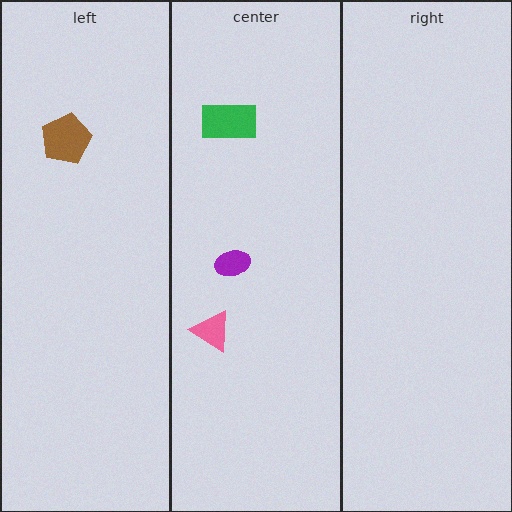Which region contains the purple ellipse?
The center region.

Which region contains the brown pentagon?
The left region.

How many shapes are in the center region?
3.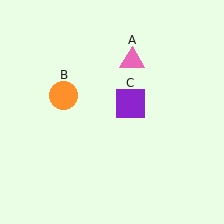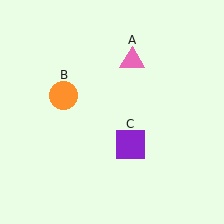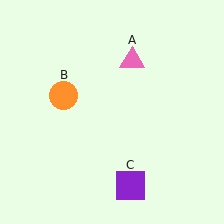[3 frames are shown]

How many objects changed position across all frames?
1 object changed position: purple square (object C).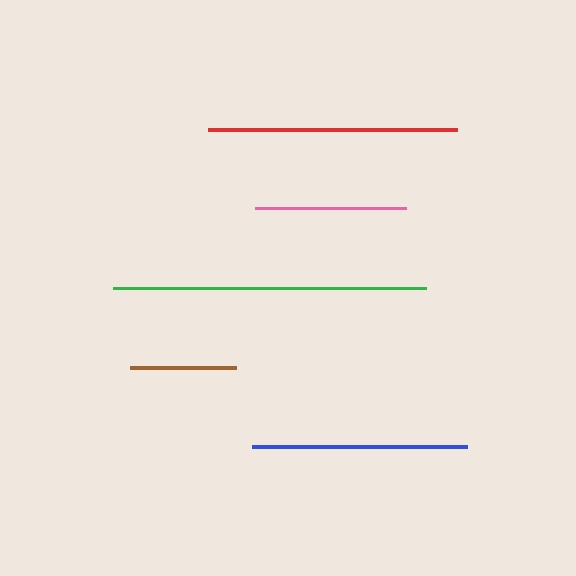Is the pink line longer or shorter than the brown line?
The pink line is longer than the brown line.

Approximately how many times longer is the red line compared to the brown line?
The red line is approximately 2.3 times the length of the brown line.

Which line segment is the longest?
The green line is the longest at approximately 314 pixels.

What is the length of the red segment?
The red segment is approximately 249 pixels long.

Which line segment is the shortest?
The brown line is the shortest at approximately 106 pixels.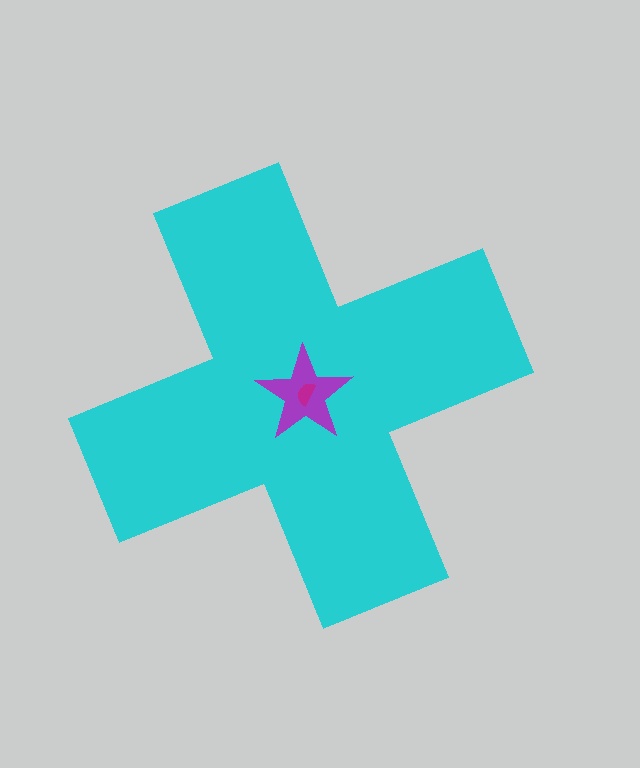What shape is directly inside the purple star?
The magenta semicircle.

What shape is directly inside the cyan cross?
The purple star.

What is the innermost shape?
The magenta semicircle.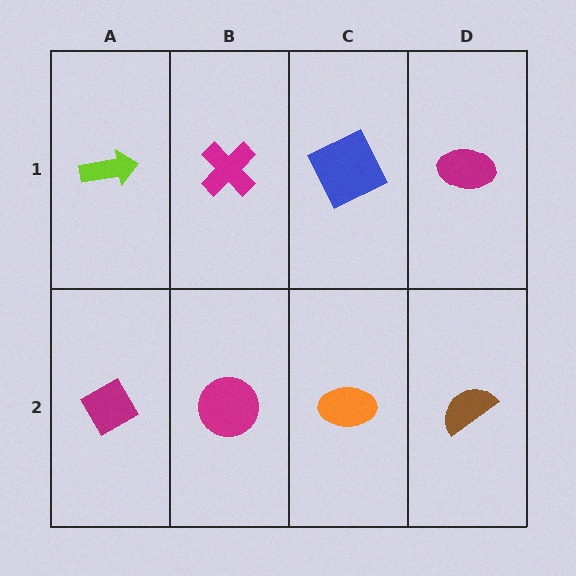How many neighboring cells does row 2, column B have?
3.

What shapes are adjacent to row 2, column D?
A magenta ellipse (row 1, column D), an orange ellipse (row 2, column C).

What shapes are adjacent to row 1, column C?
An orange ellipse (row 2, column C), a magenta cross (row 1, column B), a magenta ellipse (row 1, column D).